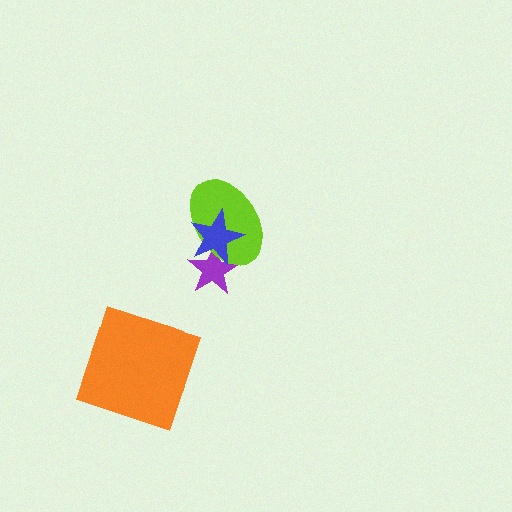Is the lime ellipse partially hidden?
Yes, it is partially covered by another shape.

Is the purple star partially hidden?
Yes, it is partially covered by another shape.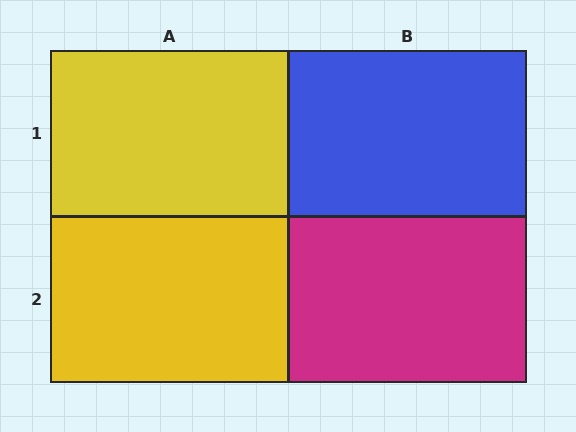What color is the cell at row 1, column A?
Yellow.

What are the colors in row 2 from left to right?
Yellow, magenta.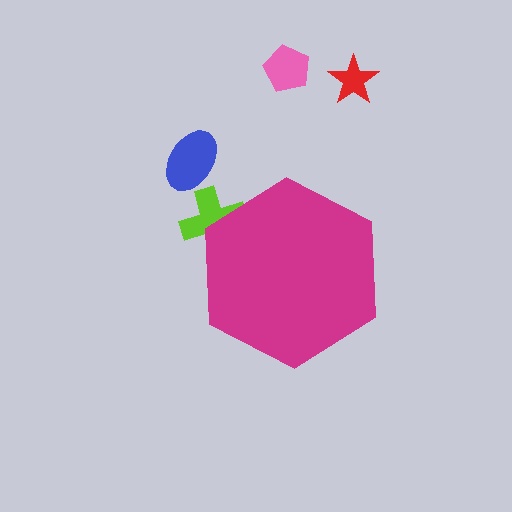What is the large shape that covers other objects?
A magenta hexagon.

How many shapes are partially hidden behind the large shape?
1 shape is partially hidden.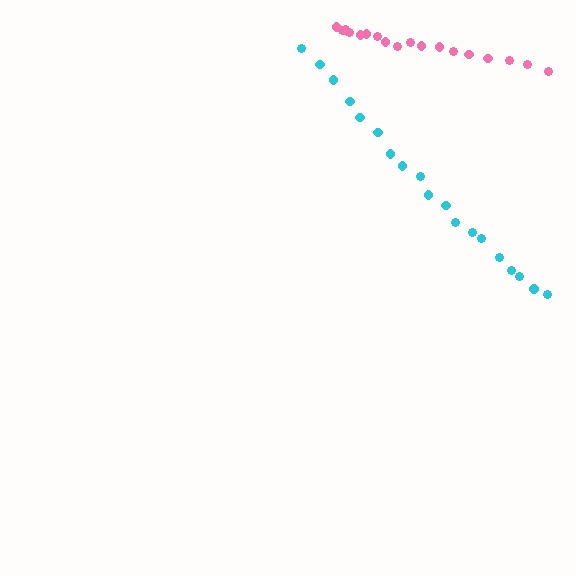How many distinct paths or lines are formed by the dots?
There are 2 distinct paths.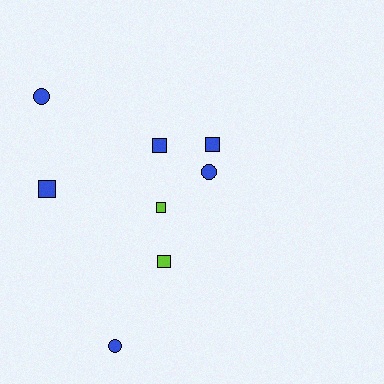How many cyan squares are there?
There are no cyan squares.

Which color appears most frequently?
Blue, with 6 objects.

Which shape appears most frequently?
Square, with 5 objects.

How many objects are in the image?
There are 8 objects.